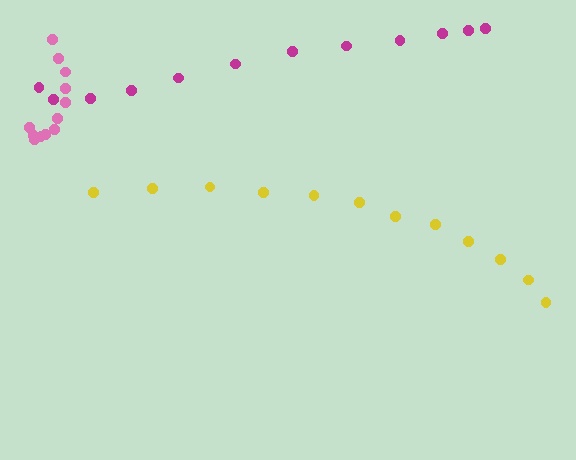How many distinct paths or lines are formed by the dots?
There are 3 distinct paths.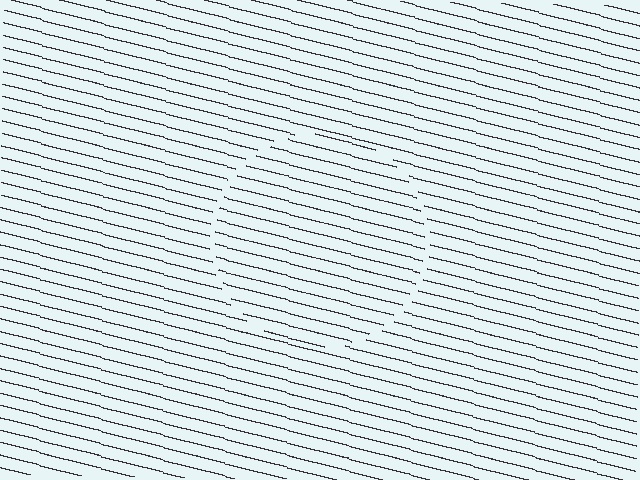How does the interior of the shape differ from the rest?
The interior of the shape contains the same grating, shifted by half a period — the contour is defined by the phase discontinuity where line-ends from the inner and outer gratings abut.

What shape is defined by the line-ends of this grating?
An illusory circle. The interior of the shape contains the same grating, shifted by half a period — the contour is defined by the phase discontinuity where line-ends from the inner and outer gratings abut.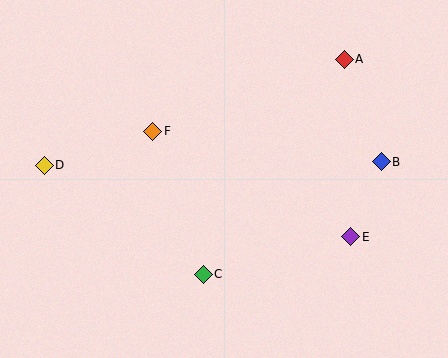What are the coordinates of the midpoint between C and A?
The midpoint between C and A is at (274, 167).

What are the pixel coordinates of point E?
Point E is at (351, 237).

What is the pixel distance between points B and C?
The distance between B and C is 211 pixels.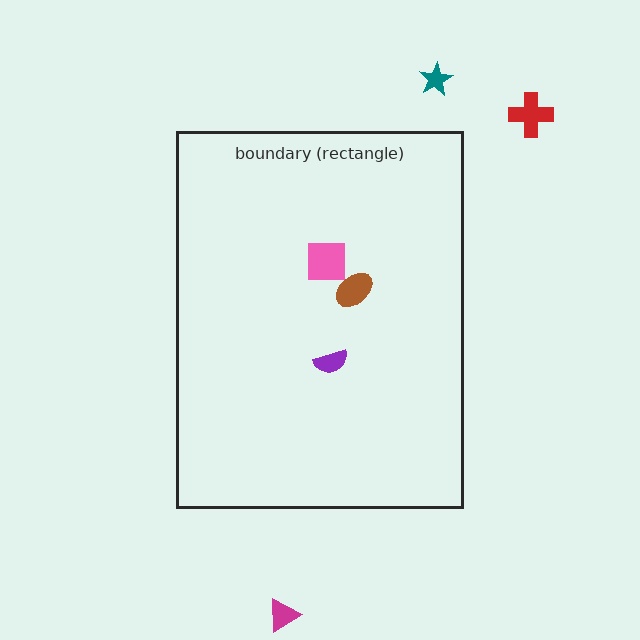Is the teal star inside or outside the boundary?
Outside.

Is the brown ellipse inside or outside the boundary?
Inside.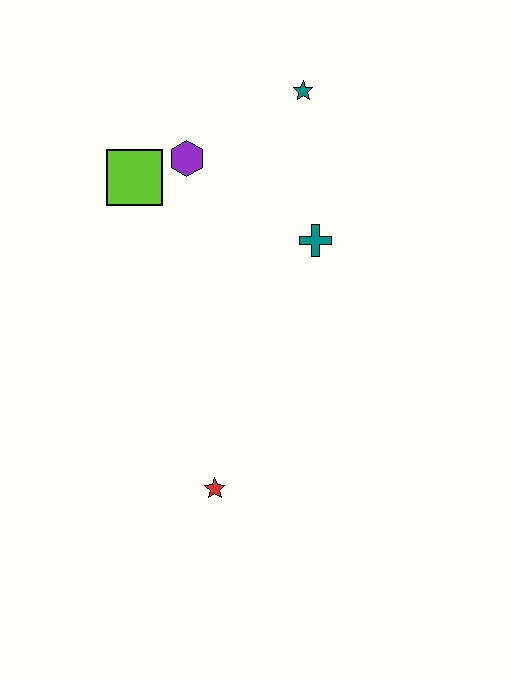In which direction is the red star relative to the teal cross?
The red star is below the teal cross.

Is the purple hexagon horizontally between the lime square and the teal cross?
Yes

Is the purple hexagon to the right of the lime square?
Yes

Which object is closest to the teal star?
The purple hexagon is closest to the teal star.